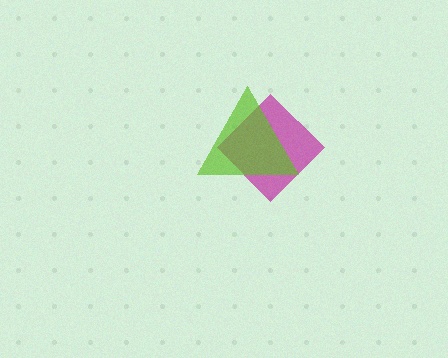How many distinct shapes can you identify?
There are 2 distinct shapes: a magenta diamond, a lime triangle.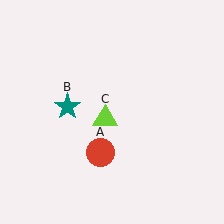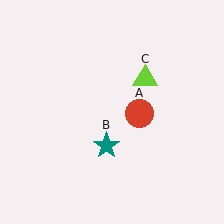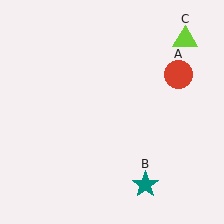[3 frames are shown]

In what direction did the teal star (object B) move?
The teal star (object B) moved down and to the right.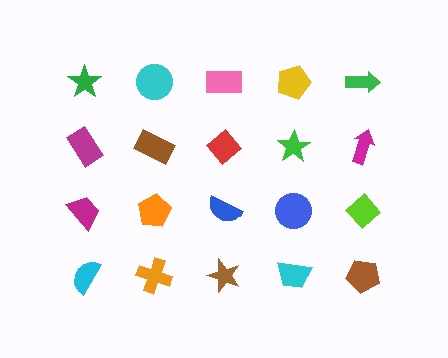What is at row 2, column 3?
A red diamond.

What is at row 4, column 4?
A cyan trapezoid.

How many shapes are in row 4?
5 shapes.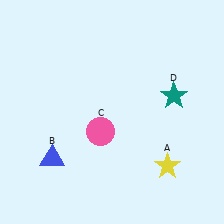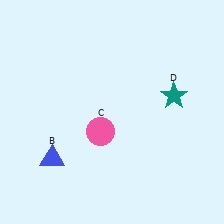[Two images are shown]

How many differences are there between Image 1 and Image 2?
There is 1 difference between the two images.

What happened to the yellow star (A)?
The yellow star (A) was removed in Image 2. It was in the bottom-right area of Image 1.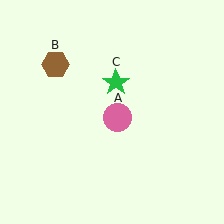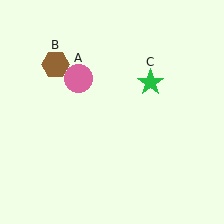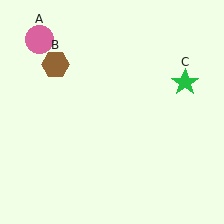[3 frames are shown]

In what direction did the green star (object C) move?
The green star (object C) moved right.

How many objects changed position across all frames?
2 objects changed position: pink circle (object A), green star (object C).